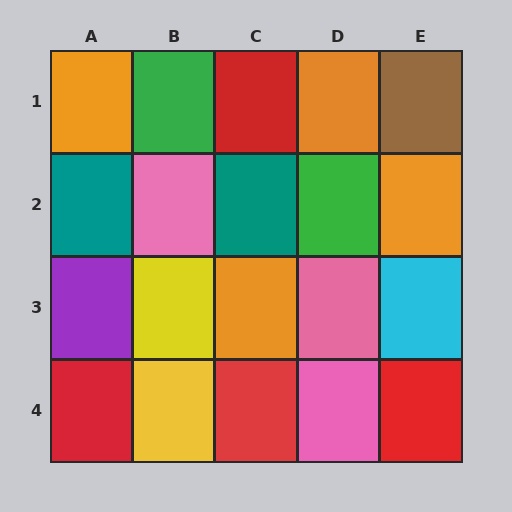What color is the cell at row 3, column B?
Yellow.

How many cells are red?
4 cells are red.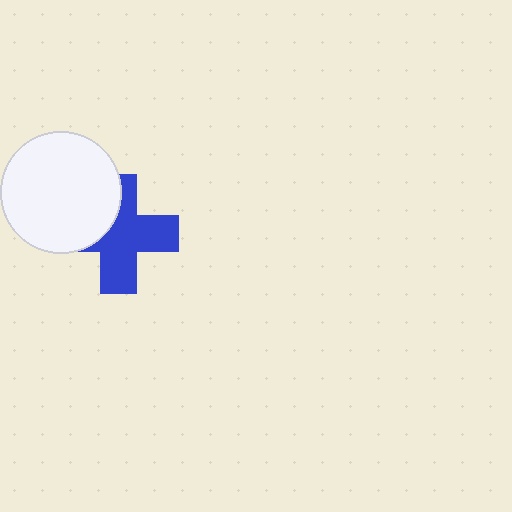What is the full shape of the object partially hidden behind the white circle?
The partially hidden object is a blue cross.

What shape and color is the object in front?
The object in front is a white circle.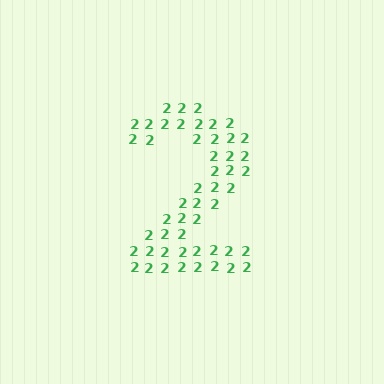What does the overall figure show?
The overall figure shows the digit 2.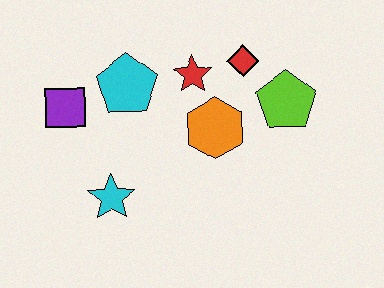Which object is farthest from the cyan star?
The lime pentagon is farthest from the cyan star.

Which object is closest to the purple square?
The cyan pentagon is closest to the purple square.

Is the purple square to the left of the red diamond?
Yes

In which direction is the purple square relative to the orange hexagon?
The purple square is to the left of the orange hexagon.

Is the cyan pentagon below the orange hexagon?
No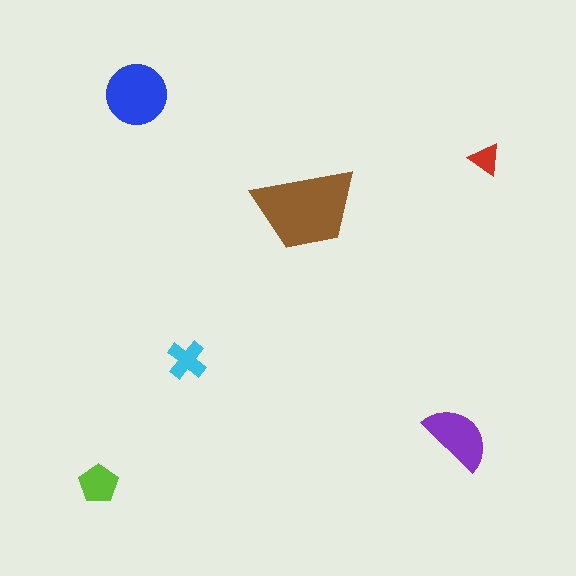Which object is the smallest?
The red triangle.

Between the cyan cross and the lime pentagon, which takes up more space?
The lime pentagon.